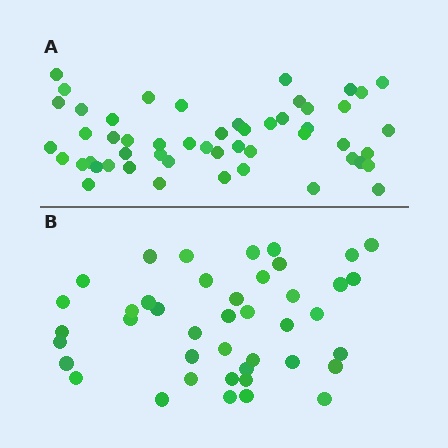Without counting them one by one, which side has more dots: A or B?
Region A (the top region) has more dots.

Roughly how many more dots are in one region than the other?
Region A has roughly 10 or so more dots than region B.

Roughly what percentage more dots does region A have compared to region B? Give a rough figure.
About 25% more.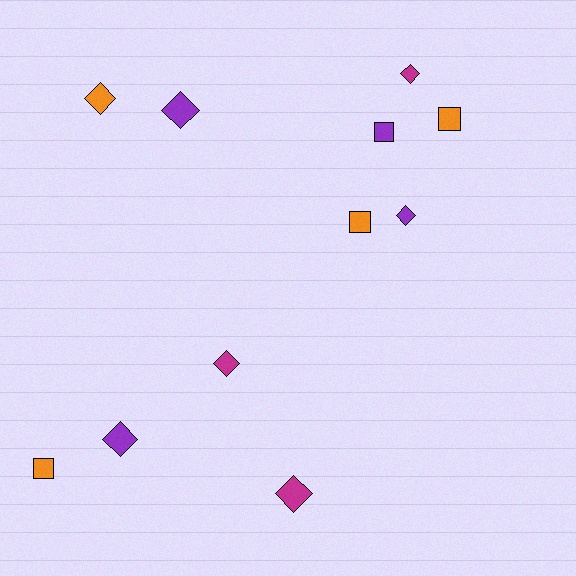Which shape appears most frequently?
Diamond, with 7 objects.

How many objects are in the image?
There are 11 objects.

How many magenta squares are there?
There are no magenta squares.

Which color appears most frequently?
Purple, with 4 objects.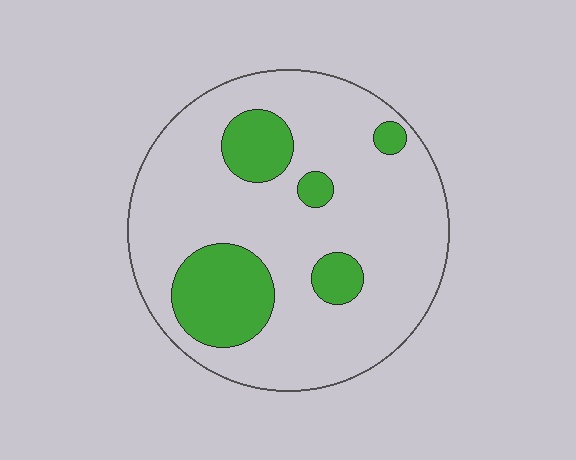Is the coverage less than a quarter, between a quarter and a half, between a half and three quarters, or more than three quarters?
Less than a quarter.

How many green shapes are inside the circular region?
5.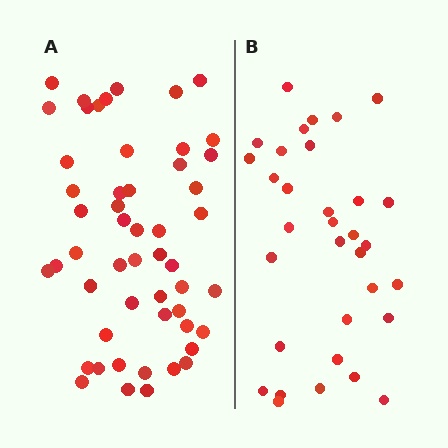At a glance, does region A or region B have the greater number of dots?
Region A (the left region) has more dots.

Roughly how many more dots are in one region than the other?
Region A has approximately 20 more dots than region B.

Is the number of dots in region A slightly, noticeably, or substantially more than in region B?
Region A has substantially more. The ratio is roughly 1.6 to 1.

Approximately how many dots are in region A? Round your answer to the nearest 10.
About 50 dots. (The exact count is 52, which rounds to 50.)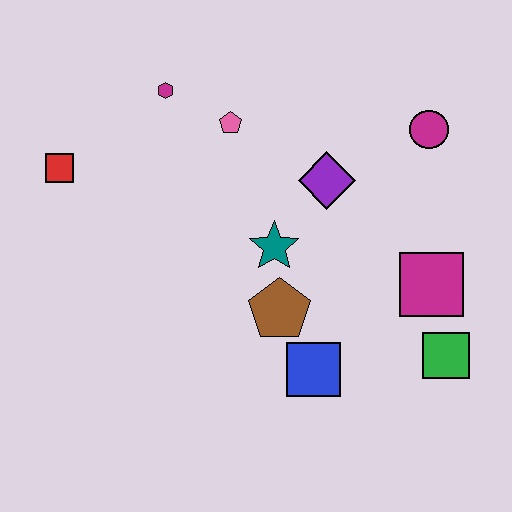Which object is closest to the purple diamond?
The teal star is closest to the purple diamond.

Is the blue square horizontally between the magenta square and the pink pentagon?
Yes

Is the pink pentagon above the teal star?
Yes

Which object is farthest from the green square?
The red square is farthest from the green square.